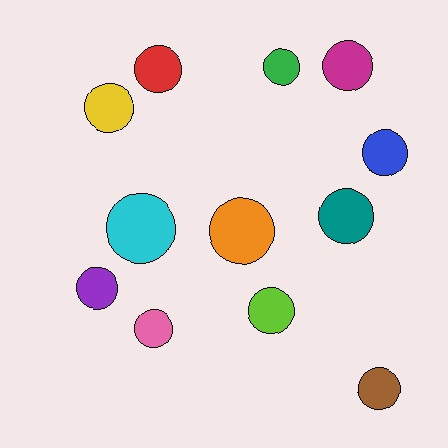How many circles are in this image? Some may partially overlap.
There are 12 circles.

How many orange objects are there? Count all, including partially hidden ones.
There is 1 orange object.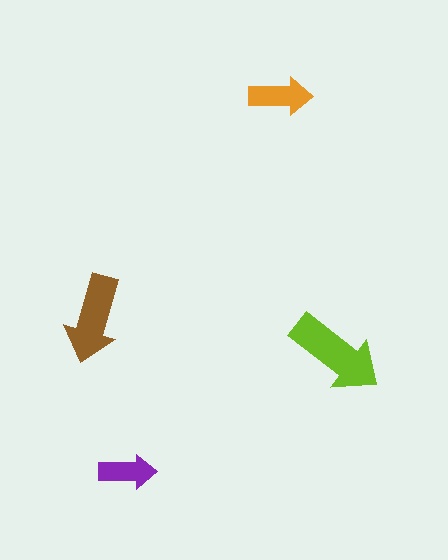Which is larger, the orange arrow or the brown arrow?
The brown one.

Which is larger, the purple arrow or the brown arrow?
The brown one.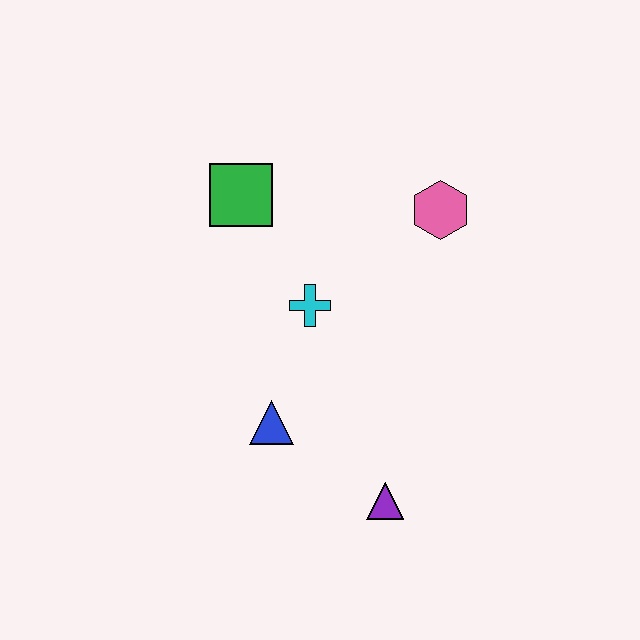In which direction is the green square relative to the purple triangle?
The green square is above the purple triangle.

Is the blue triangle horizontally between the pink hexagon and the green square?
Yes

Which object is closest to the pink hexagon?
The cyan cross is closest to the pink hexagon.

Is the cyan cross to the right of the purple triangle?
No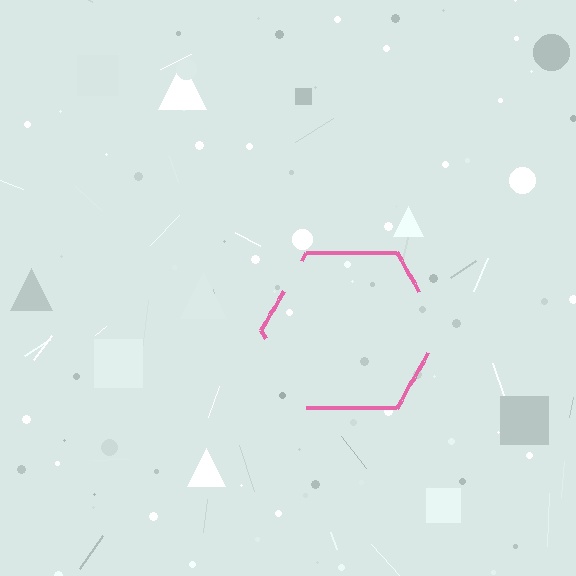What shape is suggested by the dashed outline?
The dashed outline suggests a hexagon.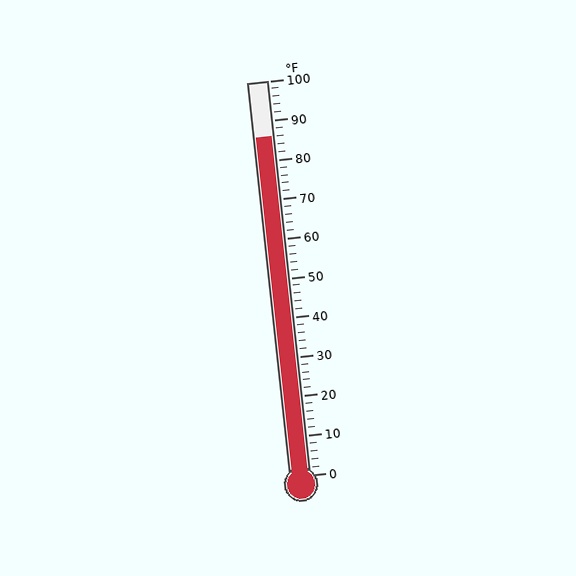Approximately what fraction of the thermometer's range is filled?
The thermometer is filled to approximately 85% of its range.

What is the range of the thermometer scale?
The thermometer scale ranges from 0°F to 100°F.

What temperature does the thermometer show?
The thermometer shows approximately 86°F.